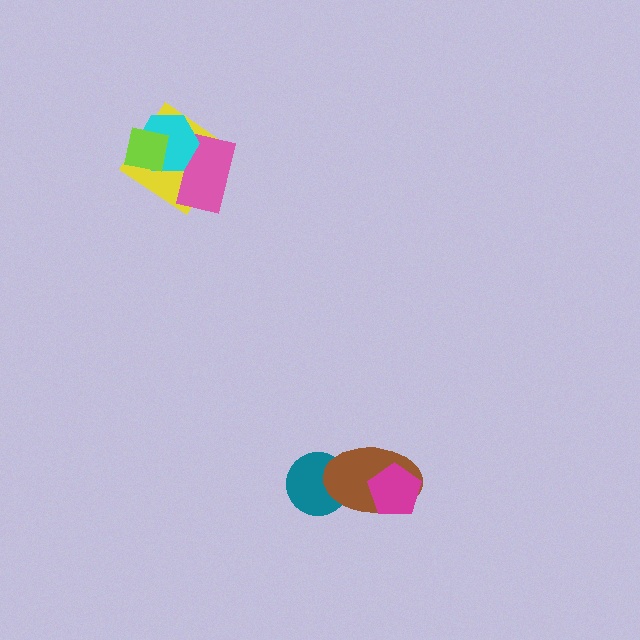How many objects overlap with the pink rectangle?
2 objects overlap with the pink rectangle.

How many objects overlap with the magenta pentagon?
1 object overlaps with the magenta pentagon.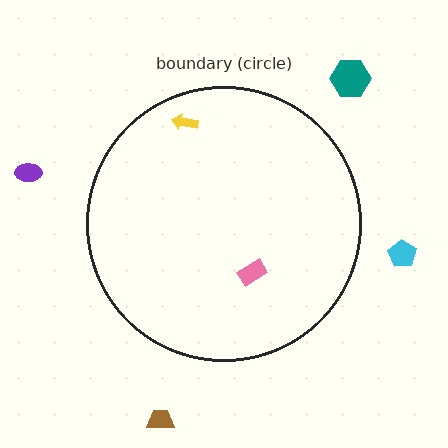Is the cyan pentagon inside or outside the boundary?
Outside.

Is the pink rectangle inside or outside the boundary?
Inside.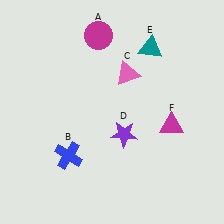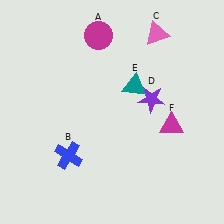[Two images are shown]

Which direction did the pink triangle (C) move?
The pink triangle (C) moved up.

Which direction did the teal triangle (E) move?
The teal triangle (E) moved down.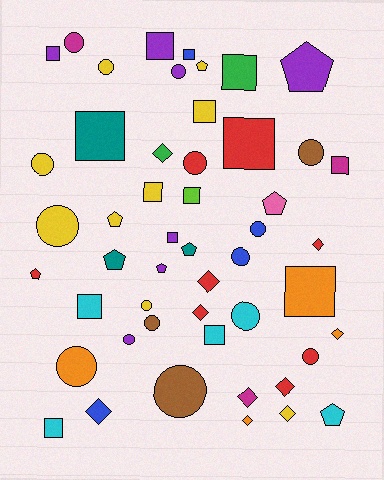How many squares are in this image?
There are 15 squares.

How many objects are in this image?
There are 50 objects.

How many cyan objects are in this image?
There are 5 cyan objects.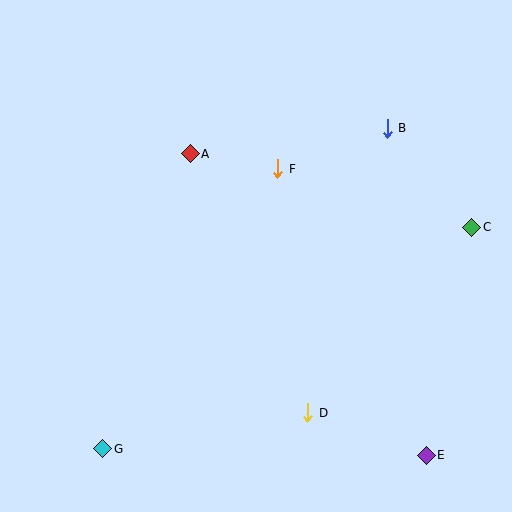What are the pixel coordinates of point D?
Point D is at (308, 413).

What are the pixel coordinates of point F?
Point F is at (278, 169).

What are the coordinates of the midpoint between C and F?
The midpoint between C and F is at (375, 198).